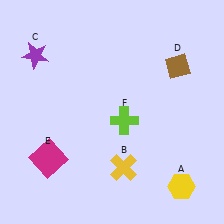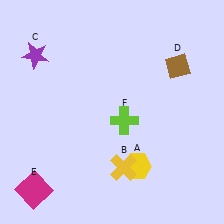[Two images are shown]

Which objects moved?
The objects that moved are: the yellow hexagon (A), the magenta square (E).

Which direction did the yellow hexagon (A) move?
The yellow hexagon (A) moved left.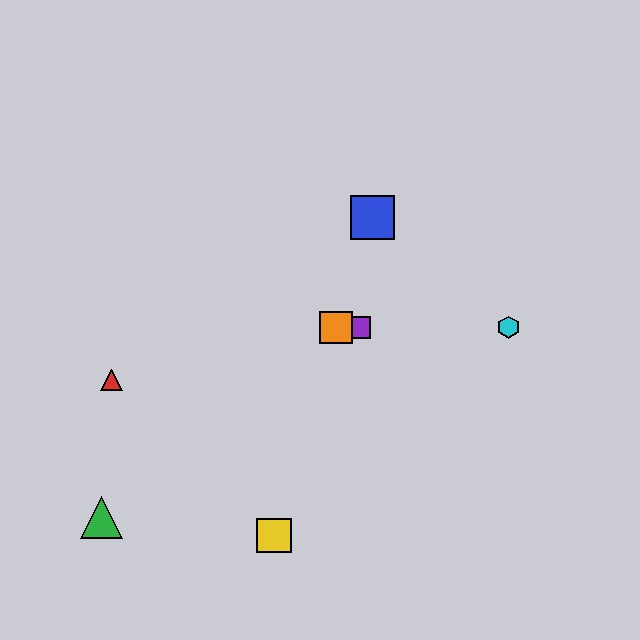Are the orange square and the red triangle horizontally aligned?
No, the orange square is at y≈327 and the red triangle is at y≈380.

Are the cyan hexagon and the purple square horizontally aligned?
Yes, both are at y≈327.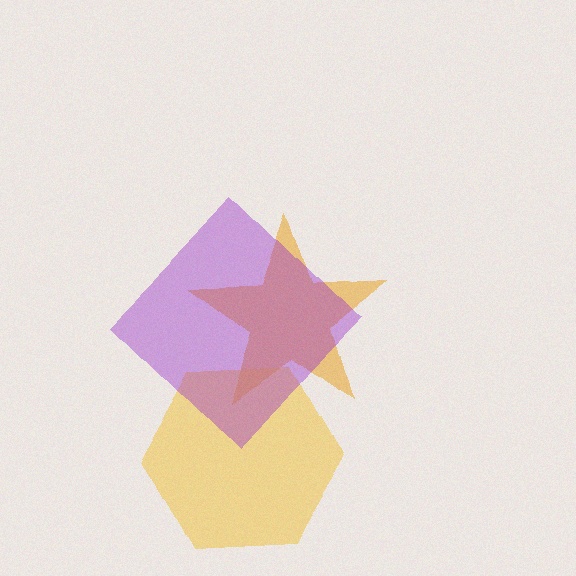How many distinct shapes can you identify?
There are 3 distinct shapes: an orange star, a yellow hexagon, a purple diamond.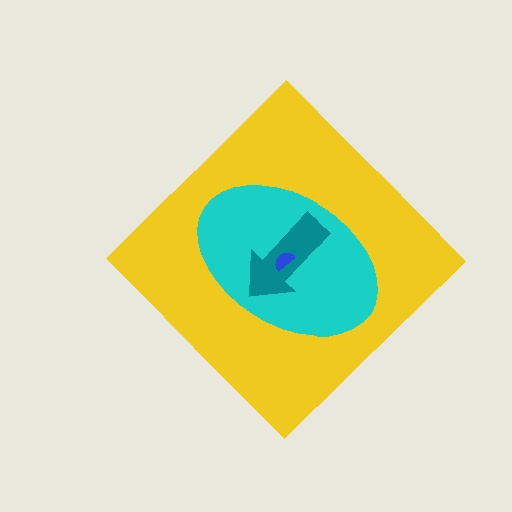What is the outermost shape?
The yellow diamond.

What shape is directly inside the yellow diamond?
The cyan ellipse.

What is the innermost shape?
The blue semicircle.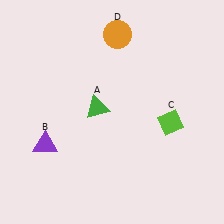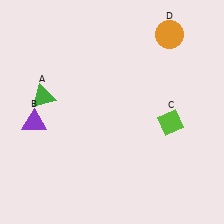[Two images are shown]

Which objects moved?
The objects that moved are: the green triangle (A), the purple triangle (B), the orange circle (D).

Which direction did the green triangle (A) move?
The green triangle (A) moved left.